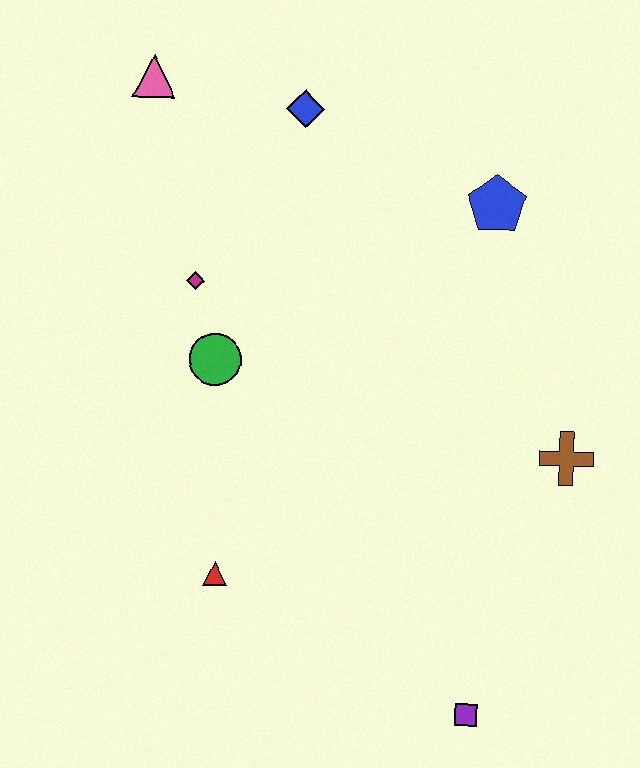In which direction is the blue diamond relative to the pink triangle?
The blue diamond is to the right of the pink triangle.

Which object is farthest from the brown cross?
The pink triangle is farthest from the brown cross.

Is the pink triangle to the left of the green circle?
Yes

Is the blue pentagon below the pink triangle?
Yes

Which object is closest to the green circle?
The magenta diamond is closest to the green circle.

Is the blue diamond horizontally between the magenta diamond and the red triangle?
No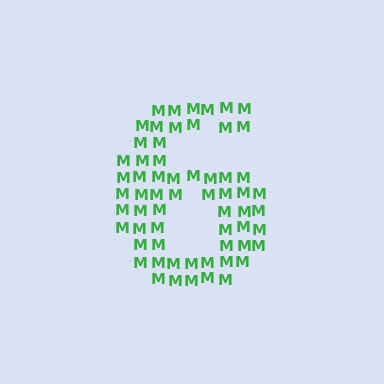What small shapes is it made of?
It is made of small letter M's.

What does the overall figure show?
The overall figure shows the digit 6.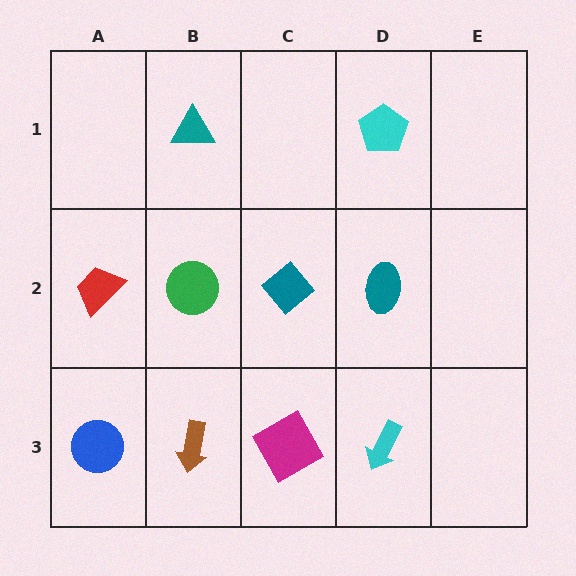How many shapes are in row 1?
2 shapes.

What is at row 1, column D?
A cyan pentagon.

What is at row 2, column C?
A teal diamond.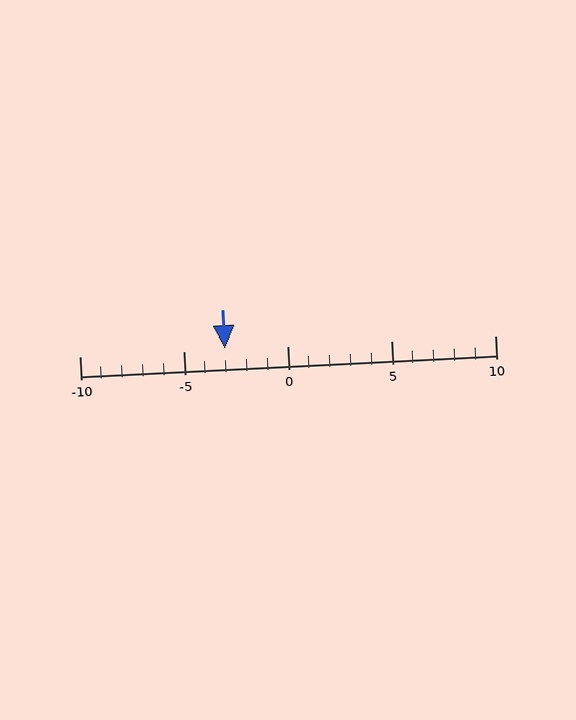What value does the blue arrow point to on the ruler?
The blue arrow points to approximately -3.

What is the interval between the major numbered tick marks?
The major tick marks are spaced 5 units apart.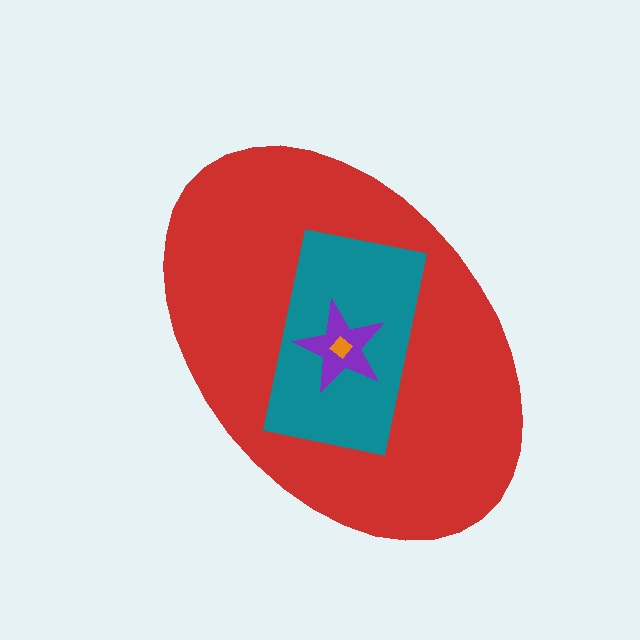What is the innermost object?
The orange diamond.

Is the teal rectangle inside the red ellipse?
Yes.